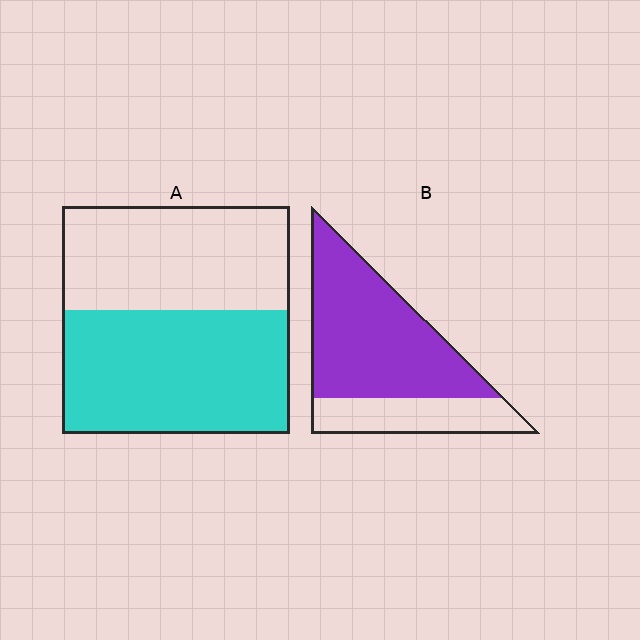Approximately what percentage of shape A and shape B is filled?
A is approximately 55% and B is approximately 70%.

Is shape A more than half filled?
Yes.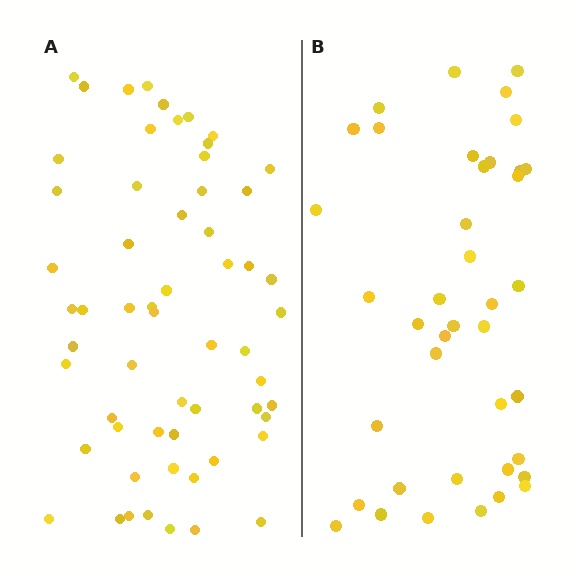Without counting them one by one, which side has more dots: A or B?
Region A (the left region) has more dots.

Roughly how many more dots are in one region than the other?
Region A has approximately 20 more dots than region B.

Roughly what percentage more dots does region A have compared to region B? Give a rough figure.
About 50% more.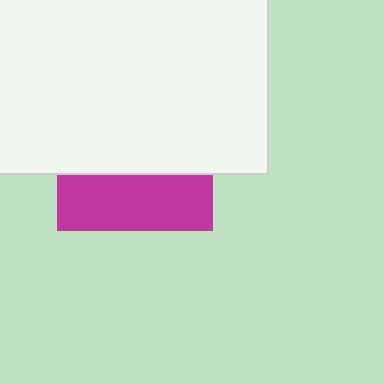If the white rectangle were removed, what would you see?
You would see the complete magenta square.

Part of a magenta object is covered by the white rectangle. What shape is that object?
It is a square.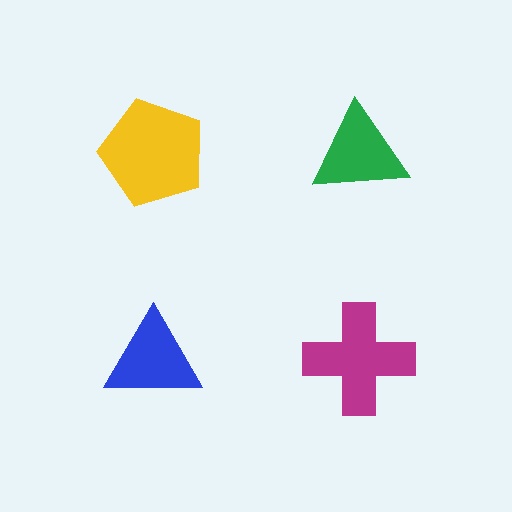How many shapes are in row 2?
2 shapes.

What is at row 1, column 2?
A green triangle.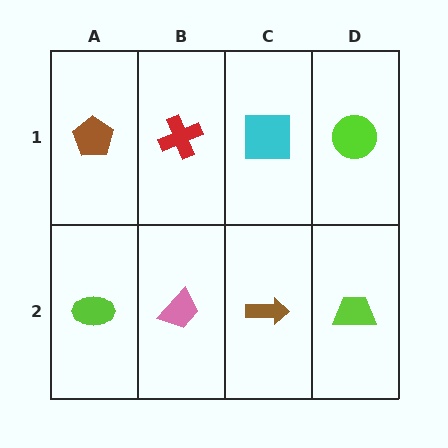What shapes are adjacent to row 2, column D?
A lime circle (row 1, column D), a brown arrow (row 2, column C).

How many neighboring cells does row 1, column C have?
3.